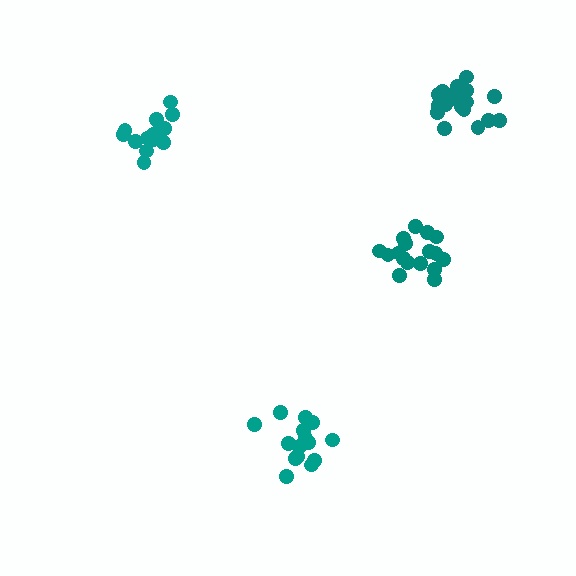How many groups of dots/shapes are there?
There are 4 groups.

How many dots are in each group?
Group 1: 17 dots, Group 2: 15 dots, Group 3: 19 dots, Group 4: 14 dots (65 total).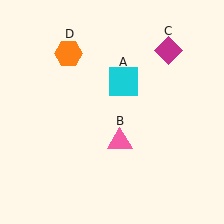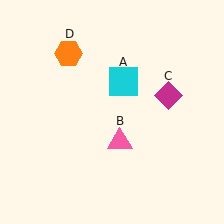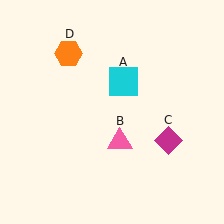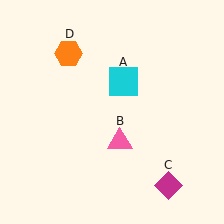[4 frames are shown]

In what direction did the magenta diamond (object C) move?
The magenta diamond (object C) moved down.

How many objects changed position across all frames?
1 object changed position: magenta diamond (object C).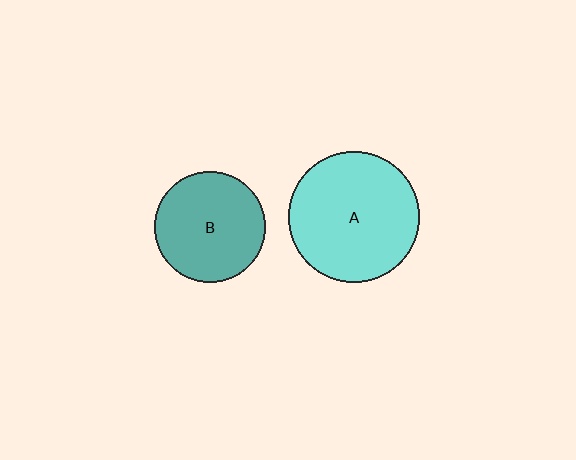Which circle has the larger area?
Circle A (cyan).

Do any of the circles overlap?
No, none of the circles overlap.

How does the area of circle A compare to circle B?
Approximately 1.4 times.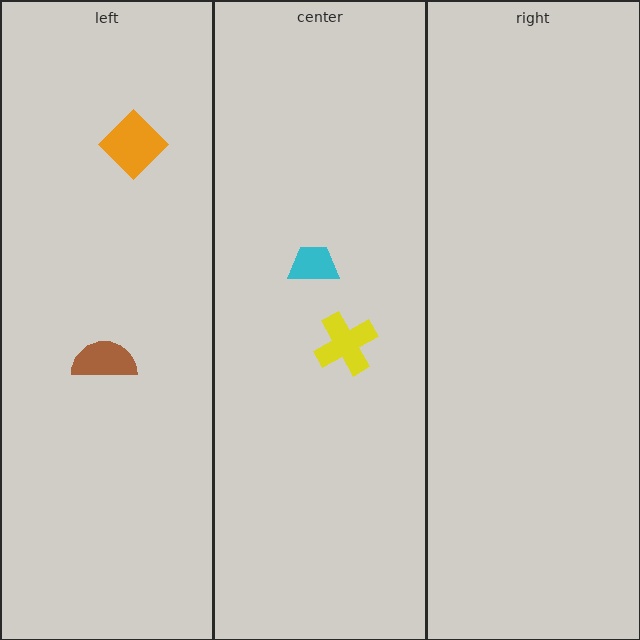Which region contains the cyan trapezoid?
The center region.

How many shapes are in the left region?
2.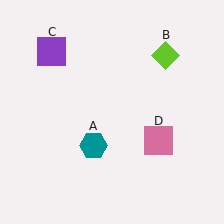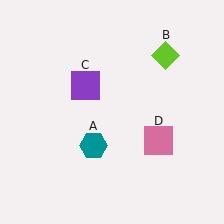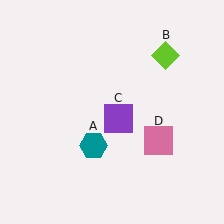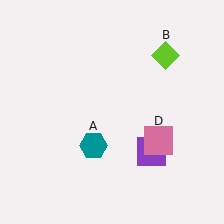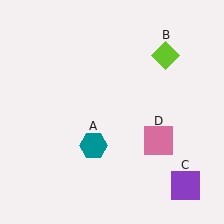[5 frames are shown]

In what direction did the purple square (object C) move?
The purple square (object C) moved down and to the right.